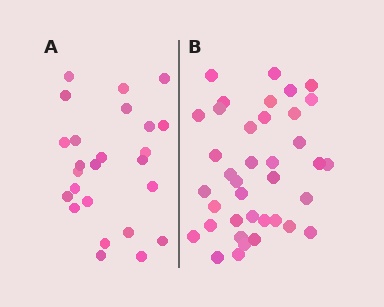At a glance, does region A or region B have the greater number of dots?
Region B (the right region) has more dots.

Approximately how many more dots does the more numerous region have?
Region B has approximately 15 more dots than region A.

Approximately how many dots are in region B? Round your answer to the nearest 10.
About 40 dots. (The exact count is 38, which rounds to 40.)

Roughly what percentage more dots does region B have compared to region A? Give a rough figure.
About 50% more.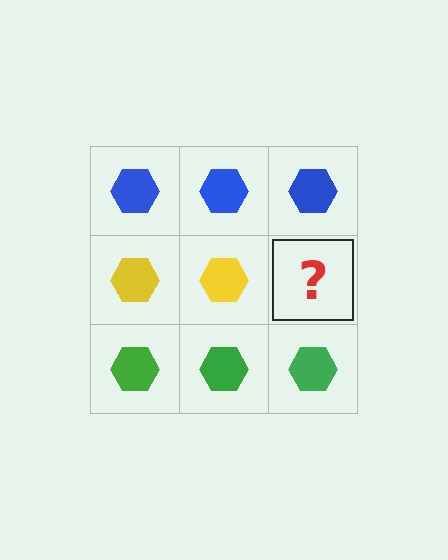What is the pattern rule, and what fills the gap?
The rule is that each row has a consistent color. The gap should be filled with a yellow hexagon.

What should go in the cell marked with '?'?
The missing cell should contain a yellow hexagon.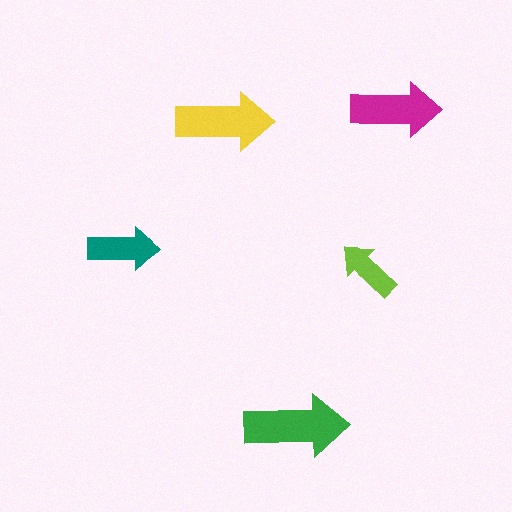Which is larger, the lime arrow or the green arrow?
The green one.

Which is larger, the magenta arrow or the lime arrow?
The magenta one.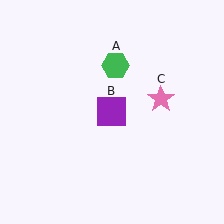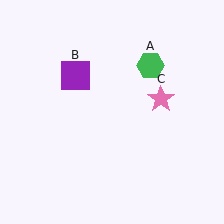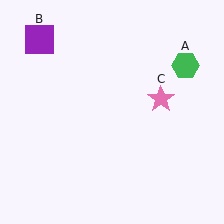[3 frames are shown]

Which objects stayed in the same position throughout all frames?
Pink star (object C) remained stationary.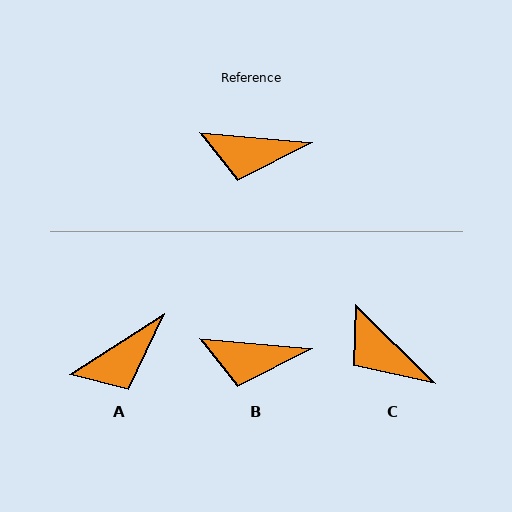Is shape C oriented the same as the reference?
No, it is off by about 39 degrees.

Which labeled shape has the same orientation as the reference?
B.